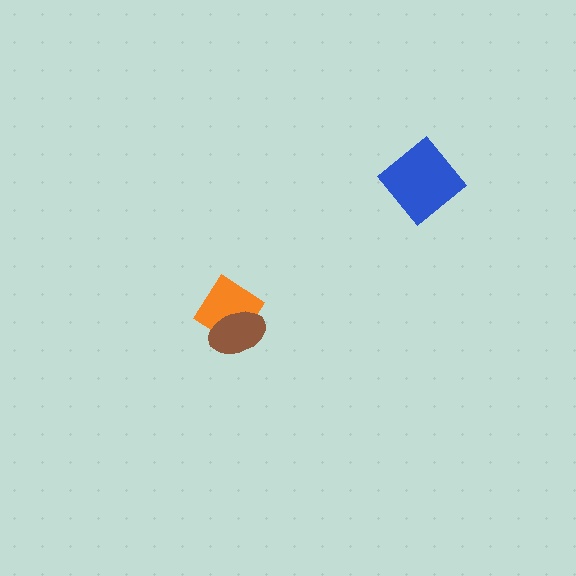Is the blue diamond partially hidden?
No, no other shape covers it.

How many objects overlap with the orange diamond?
1 object overlaps with the orange diamond.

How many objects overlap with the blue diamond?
0 objects overlap with the blue diamond.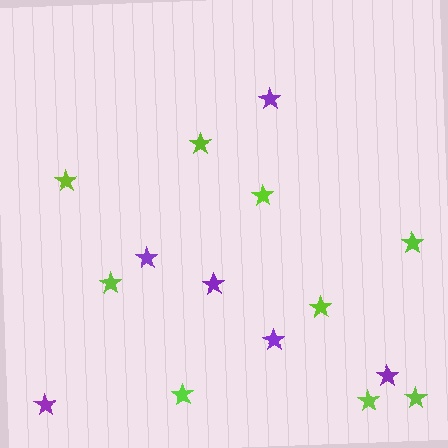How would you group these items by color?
There are 2 groups: one group of lime stars (9) and one group of purple stars (6).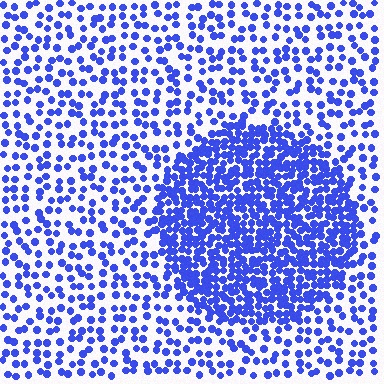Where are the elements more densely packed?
The elements are more densely packed inside the circle boundary.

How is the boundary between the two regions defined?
The boundary is defined by a change in element density (approximately 2.5x ratio). All elements are the same color, size, and shape.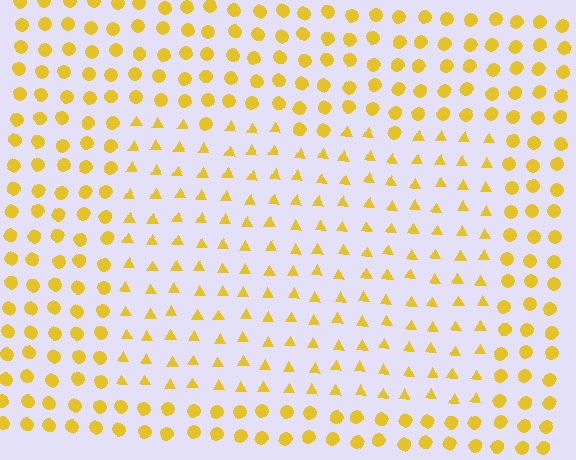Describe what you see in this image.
The image is filled with small yellow elements arranged in a uniform grid. A rectangle-shaped region contains triangles, while the surrounding area contains circles. The boundary is defined purely by the change in element shape.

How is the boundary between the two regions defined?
The boundary is defined by a change in element shape: triangles inside vs. circles outside. All elements share the same color and spacing.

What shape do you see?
I see a rectangle.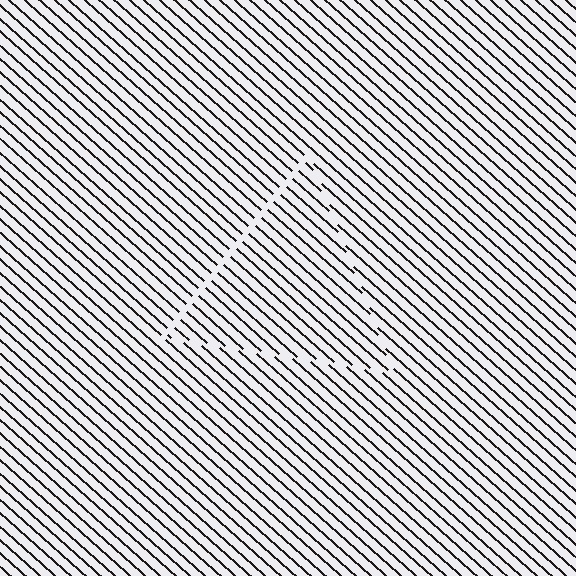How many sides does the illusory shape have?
3 sides — the line-ends trace a triangle.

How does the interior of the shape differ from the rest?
The interior of the shape contains the same grating, shifted by half a period — the contour is defined by the phase discontinuity where line-ends from the inner and outer gratings abut.